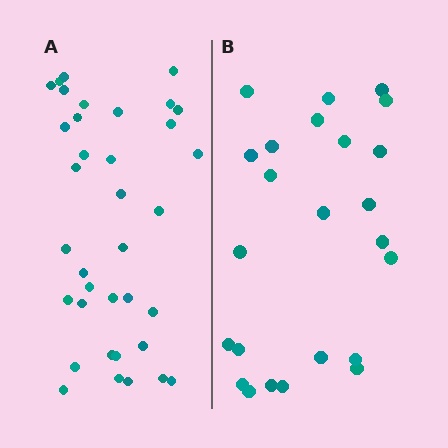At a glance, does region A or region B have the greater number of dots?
Region A (the left region) has more dots.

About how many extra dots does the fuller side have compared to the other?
Region A has roughly 12 or so more dots than region B.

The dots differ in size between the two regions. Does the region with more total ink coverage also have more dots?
No. Region B has more total ink coverage because its dots are larger, but region A actually contains more individual dots. Total area can be misleading — the number of items is what matters here.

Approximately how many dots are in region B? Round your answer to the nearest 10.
About 20 dots. (The exact count is 24, which rounds to 20.)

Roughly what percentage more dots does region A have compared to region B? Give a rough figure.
About 50% more.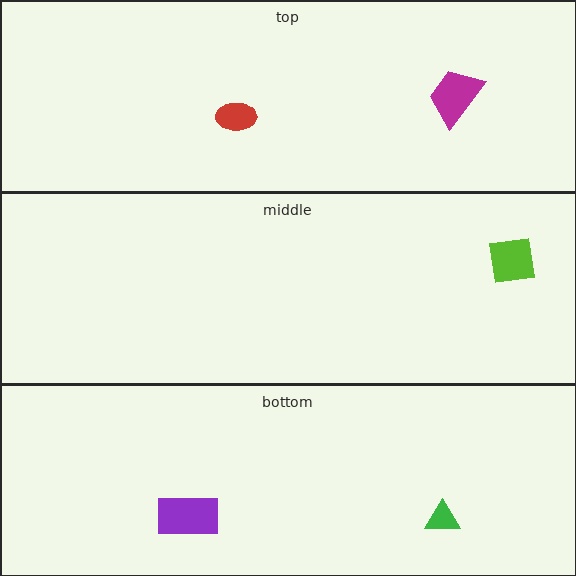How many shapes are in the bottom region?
2.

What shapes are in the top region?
The red ellipse, the magenta trapezoid.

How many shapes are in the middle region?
1.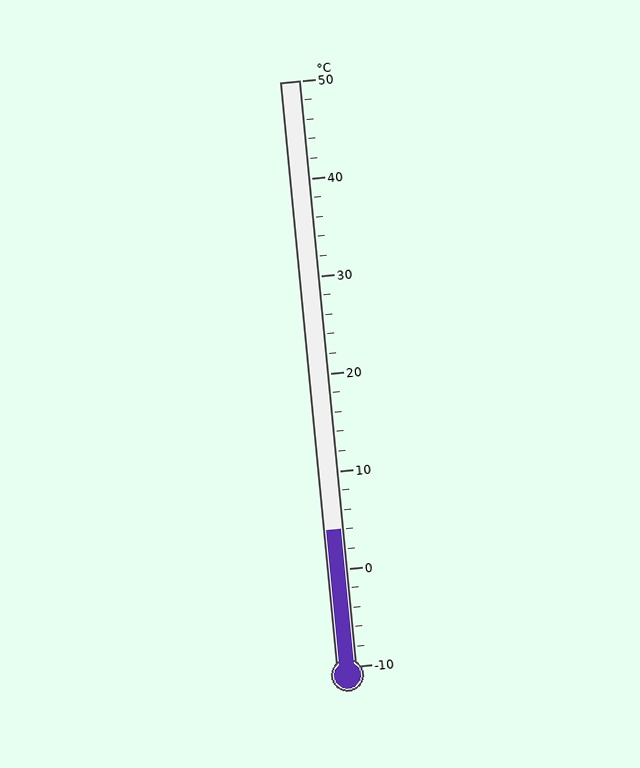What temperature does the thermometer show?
The thermometer shows approximately 4°C.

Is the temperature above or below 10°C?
The temperature is below 10°C.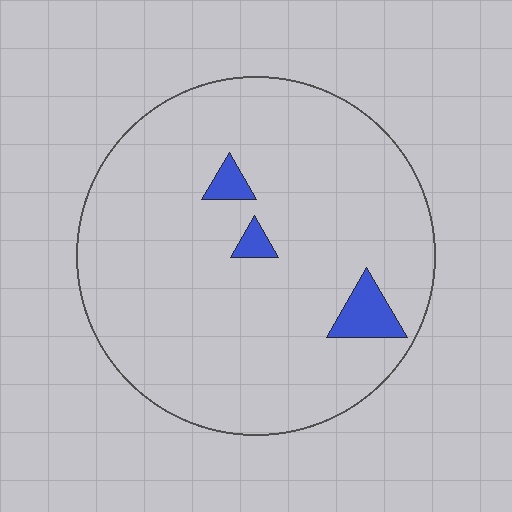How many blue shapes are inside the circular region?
3.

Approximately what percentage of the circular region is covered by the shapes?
Approximately 5%.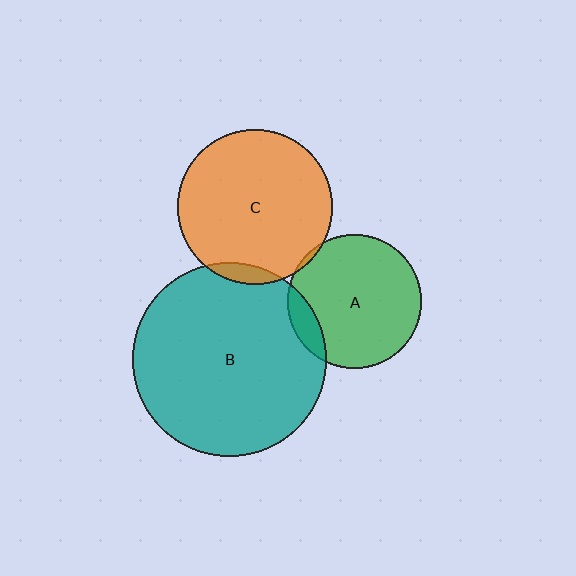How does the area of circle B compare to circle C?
Approximately 1.6 times.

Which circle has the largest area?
Circle B (teal).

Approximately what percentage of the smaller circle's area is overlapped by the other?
Approximately 5%.